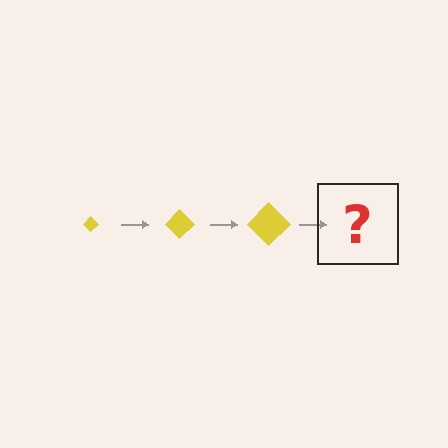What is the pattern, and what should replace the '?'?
The pattern is that the diamond gets progressively larger each step. The '?' should be a yellow diamond, larger than the previous one.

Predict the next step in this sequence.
The next step is a yellow diamond, larger than the previous one.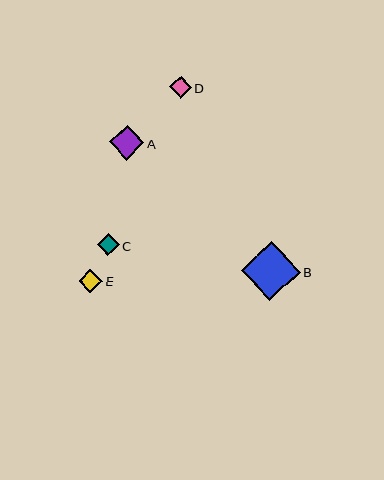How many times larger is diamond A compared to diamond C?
Diamond A is approximately 1.6 times the size of diamond C.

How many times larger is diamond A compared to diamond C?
Diamond A is approximately 1.6 times the size of diamond C.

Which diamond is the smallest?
Diamond D is the smallest with a size of approximately 22 pixels.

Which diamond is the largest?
Diamond B is the largest with a size of approximately 59 pixels.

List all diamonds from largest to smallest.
From largest to smallest: B, A, E, C, D.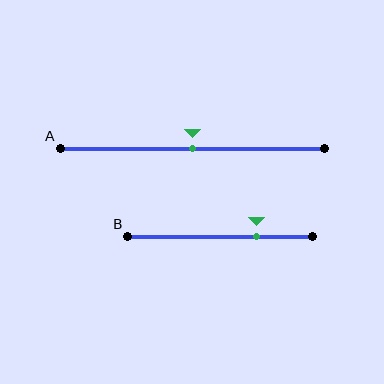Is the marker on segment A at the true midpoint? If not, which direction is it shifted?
Yes, the marker on segment A is at the true midpoint.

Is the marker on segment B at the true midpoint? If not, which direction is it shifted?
No, the marker on segment B is shifted to the right by about 20% of the segment length.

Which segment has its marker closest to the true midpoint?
Segment A has its marker closest to the true midpoint.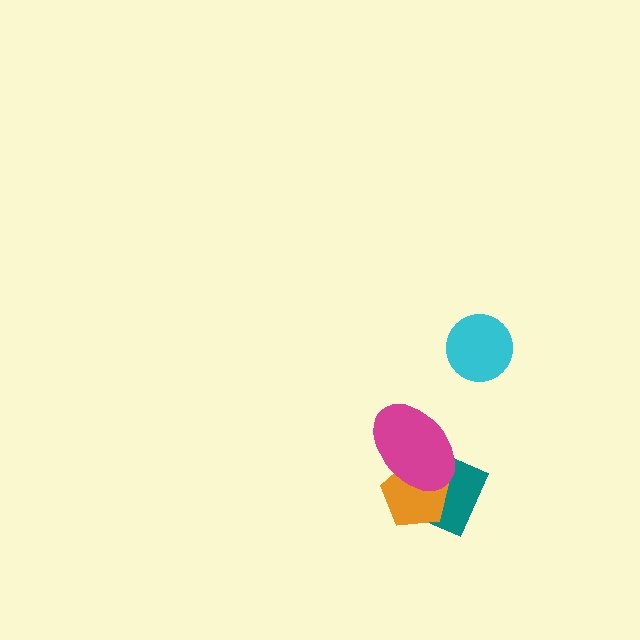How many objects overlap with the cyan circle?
0 objects overlap with the cyan circle.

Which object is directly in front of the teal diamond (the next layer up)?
The orange pentagon is directly in front of the teal diamond.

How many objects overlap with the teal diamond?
2 objects overlap with the teal diamond.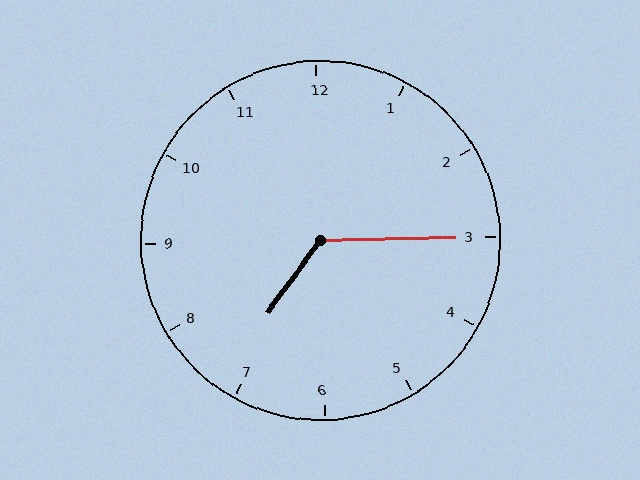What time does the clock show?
7:15.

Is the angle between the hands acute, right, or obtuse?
It is obtuse.